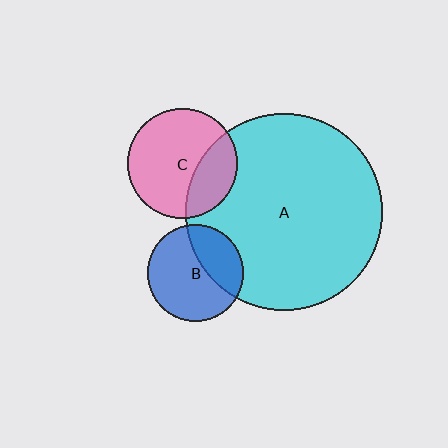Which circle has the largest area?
Circle A (cyan).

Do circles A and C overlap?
Yes.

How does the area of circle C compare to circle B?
Approximately 1.3 times.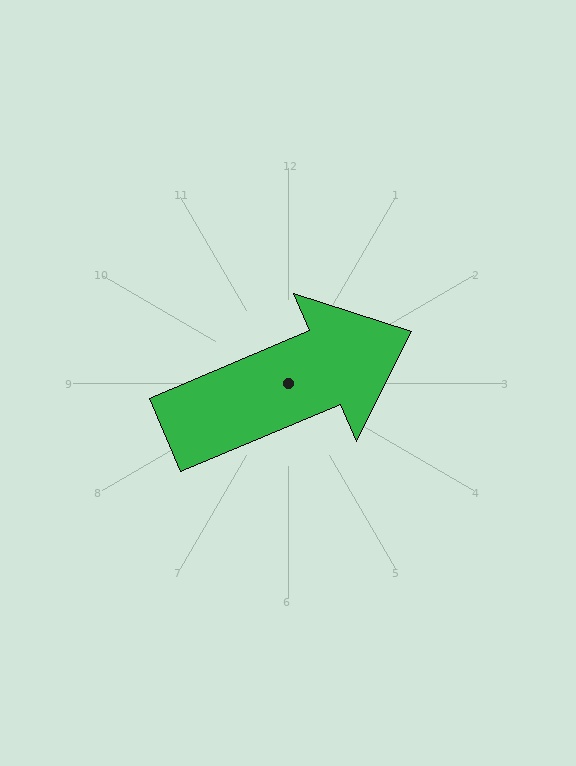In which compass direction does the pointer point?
Northeast.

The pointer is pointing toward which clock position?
Roughly 2 o'clock.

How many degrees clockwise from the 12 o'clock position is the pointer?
Approximately 67 degrees.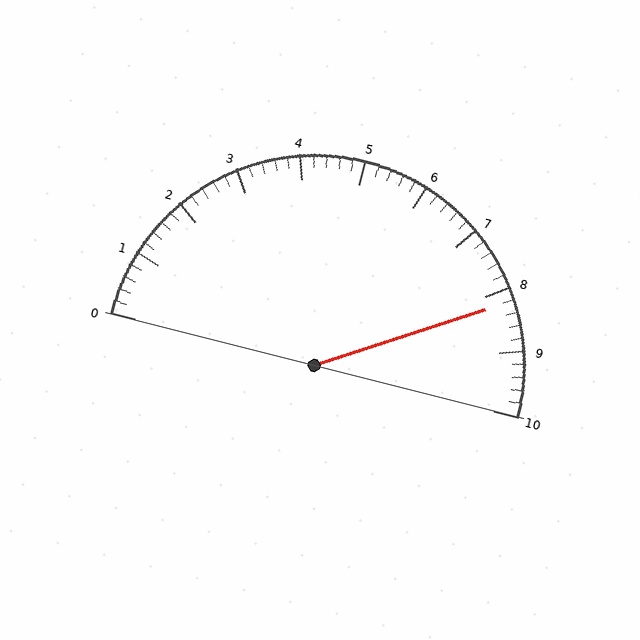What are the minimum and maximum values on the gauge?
The gauge ranges from 0 to 10.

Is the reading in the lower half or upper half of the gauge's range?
The reading is in the upper half of the range (0 to 10).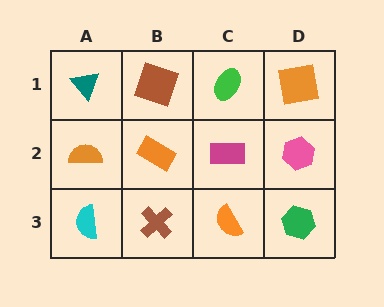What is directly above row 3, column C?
A magenta rectangle.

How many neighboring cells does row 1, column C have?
3.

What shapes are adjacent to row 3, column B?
An orange rectangle (row 2, column B), a cyan semicircle (row 3, column A), an orange semicircle (row 3, column C).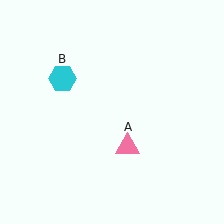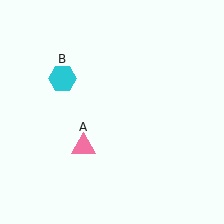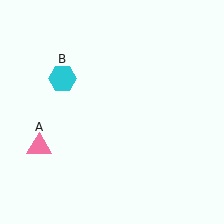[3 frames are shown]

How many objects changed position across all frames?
1 object changed position: pink triangle (object A).